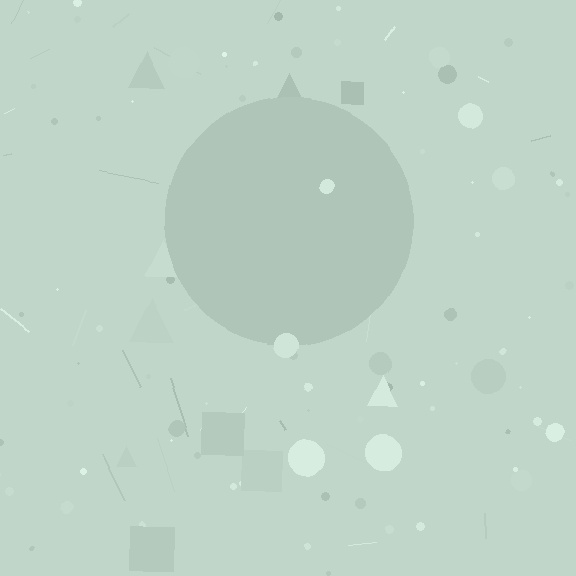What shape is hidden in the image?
A circle is hidden in the image.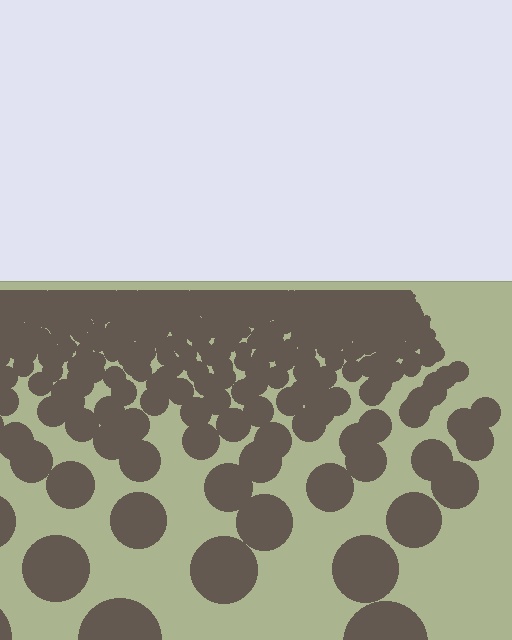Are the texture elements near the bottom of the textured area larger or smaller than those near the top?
Larger. Near the bottom, elements are closer to the viewer and appear at a bigger on-screen size.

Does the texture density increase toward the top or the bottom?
Density increases toward the top.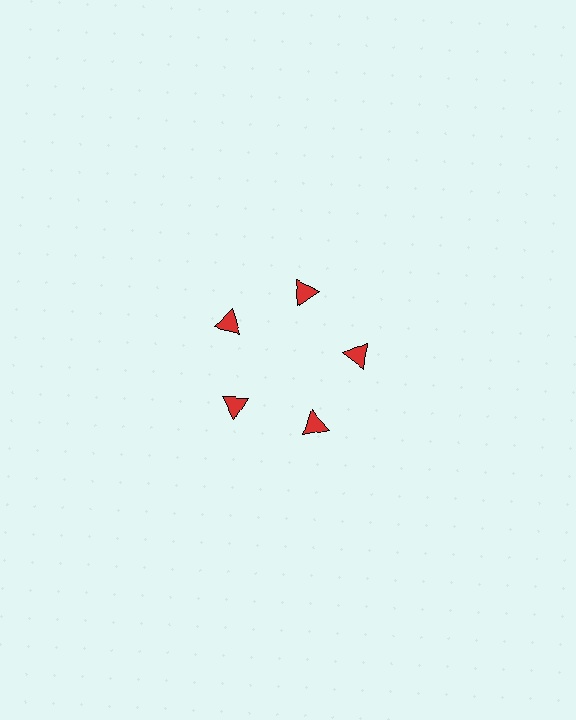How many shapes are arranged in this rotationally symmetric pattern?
There are 5 shapes, arranged in 5 groups of 1.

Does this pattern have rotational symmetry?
Yes, this pattern has 5-fold rotational symmetry. It looks the same after rotating 72 degrees around the center.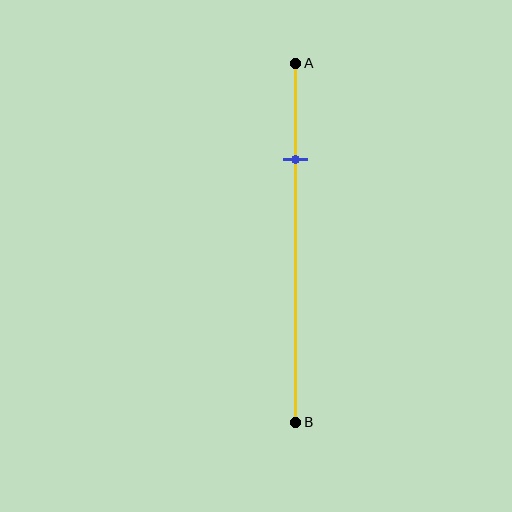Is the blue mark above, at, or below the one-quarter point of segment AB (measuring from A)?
The blue mark is approximately at the one-quarter point of segment AB.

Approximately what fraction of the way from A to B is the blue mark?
The blue mark is approximately 25% of the way from A to B.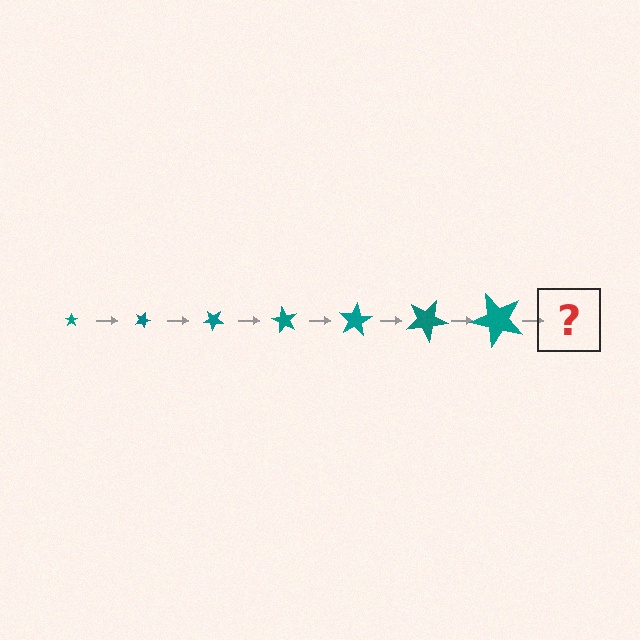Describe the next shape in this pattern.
It should be a star, larger than the previous one and rotated 140 degrees from the start.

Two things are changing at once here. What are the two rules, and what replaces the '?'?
The two rules are that the star grows larger each step and it rotates 20 degrees each step. The '?' should be a star, larger than the previous one and rotated 140 degrees from the start.